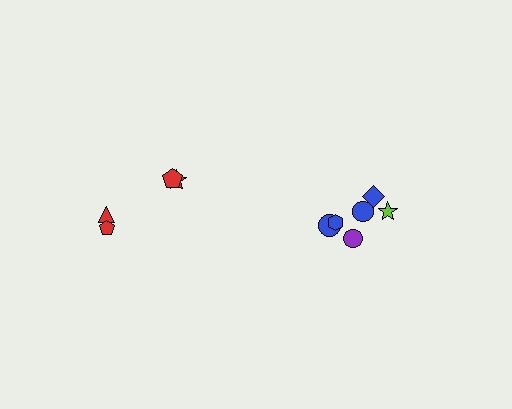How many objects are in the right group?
There are 6 objects.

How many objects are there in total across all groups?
There are 10 objects.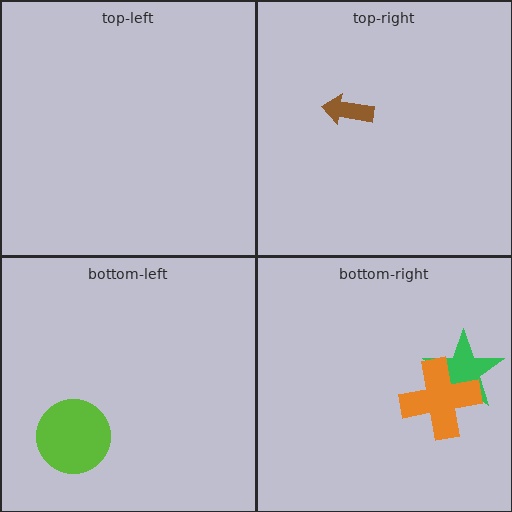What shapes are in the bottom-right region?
The green star, the orange cross.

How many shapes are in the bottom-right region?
2.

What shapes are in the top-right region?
The brown arrow.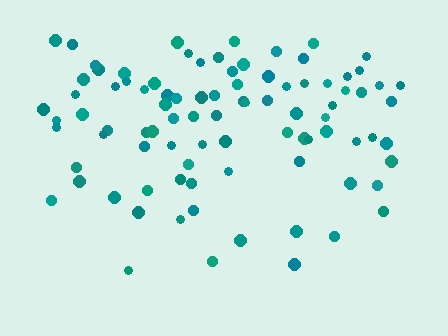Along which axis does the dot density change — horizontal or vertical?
Vertical.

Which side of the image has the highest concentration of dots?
The top.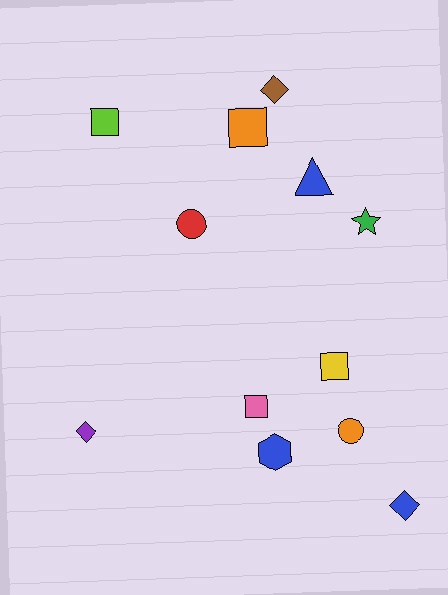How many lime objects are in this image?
There is 1 lime object.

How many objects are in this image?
There are 12 objects.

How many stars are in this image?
There is 1 star.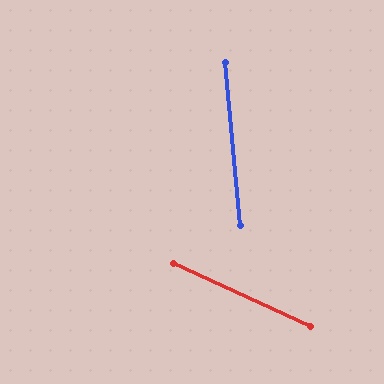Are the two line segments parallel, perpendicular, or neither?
Neither parallel nor perpendicular — they differ by about 60°.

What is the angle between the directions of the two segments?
Approximately 60 degrees.